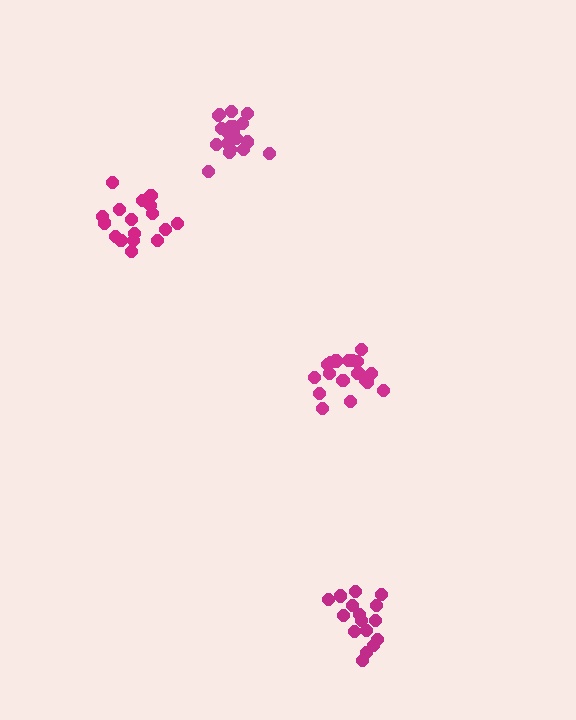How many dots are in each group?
Group 1: 17 dots, Group 2: 19 dots, Group 3: 20 dots, Group 4: 17 dots (73 total).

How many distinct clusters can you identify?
There are 4 distinct clusters.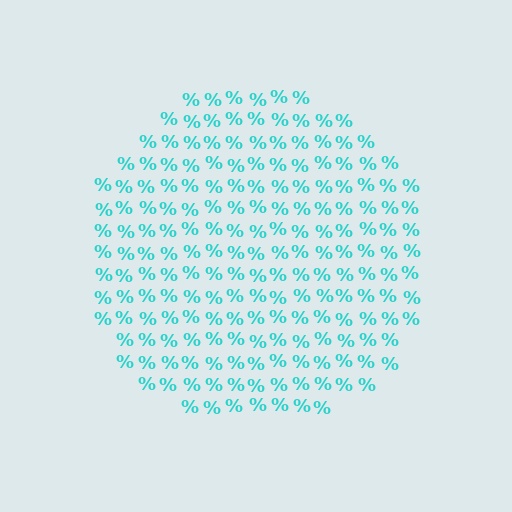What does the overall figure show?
The overall figure shows a circle.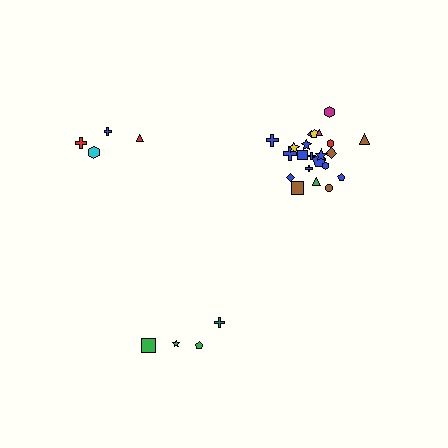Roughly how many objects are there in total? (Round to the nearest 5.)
Roughly 30 objects in total.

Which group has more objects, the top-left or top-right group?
The top-right group.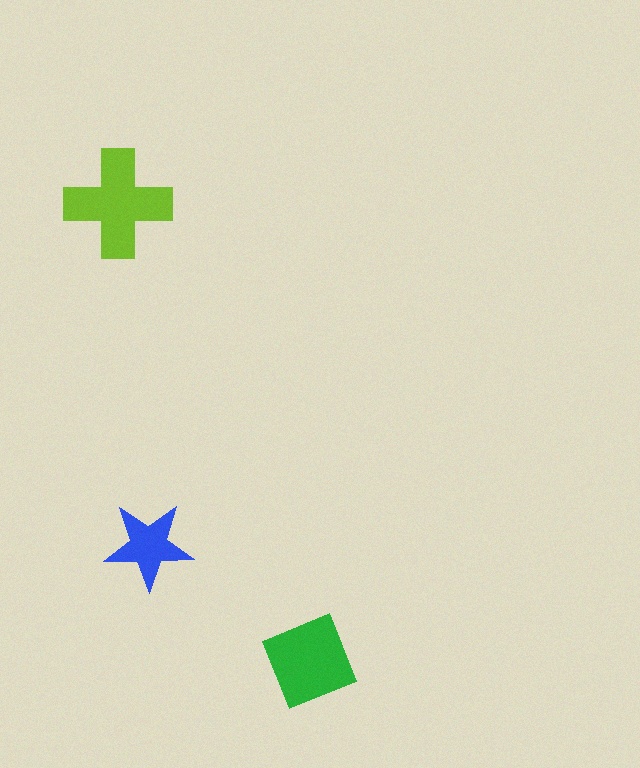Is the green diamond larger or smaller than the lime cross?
Smaller.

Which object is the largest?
The lime cross.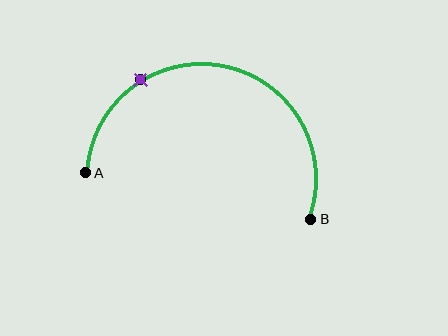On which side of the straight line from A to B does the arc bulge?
The arc bulges above the straight line connecting A and B.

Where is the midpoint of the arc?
The arc midpoint is the point on the curve farthest from the straight line joining A and B. It sits above that line.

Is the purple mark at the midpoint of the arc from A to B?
No. The purple mark lies on the arc but is closer to endpoint A. The arc midpoint would be at the point on the curve equidistant along the arc from both A and B.